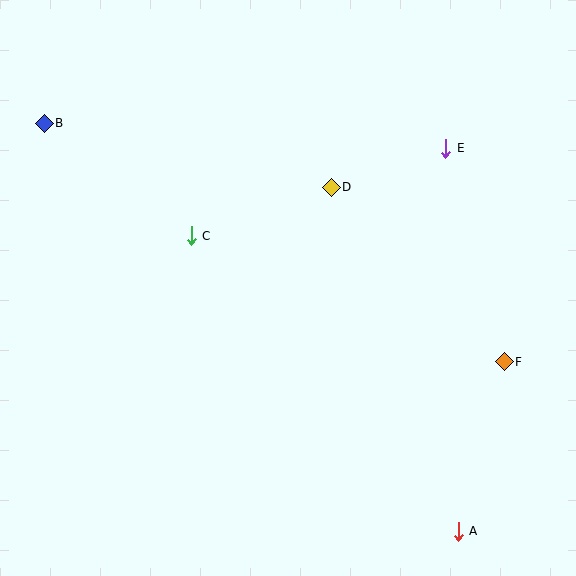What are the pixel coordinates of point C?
Point C is at (191, 236).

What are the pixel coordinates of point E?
Point E is at (446, 148).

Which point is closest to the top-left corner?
Point B is closest to the top-left corner.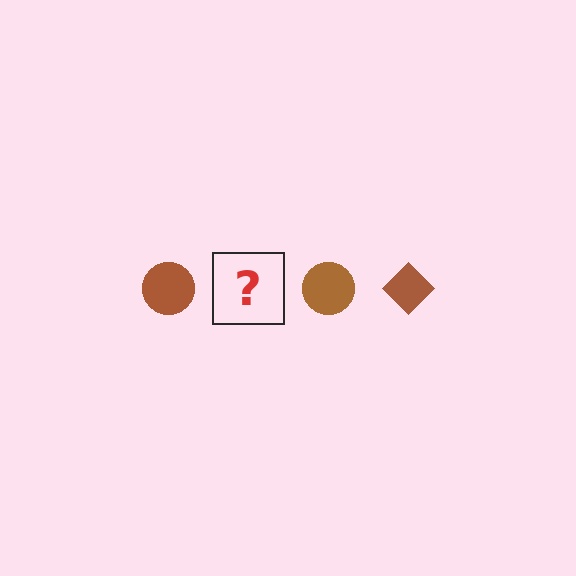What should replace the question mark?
The question mark should be replaced with a brown diamond.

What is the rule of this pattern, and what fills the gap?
The rule is that the pattern cycles through circle, diamond shapes in brown. The gap should be filled with a brown diamond.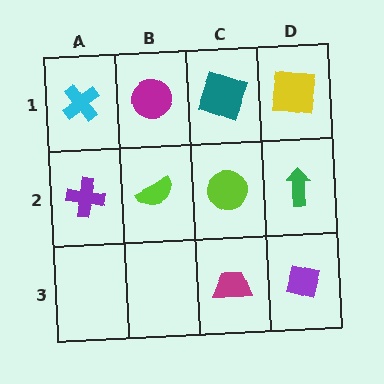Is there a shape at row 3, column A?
No, that cell is empty.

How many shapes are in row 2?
4 shapes.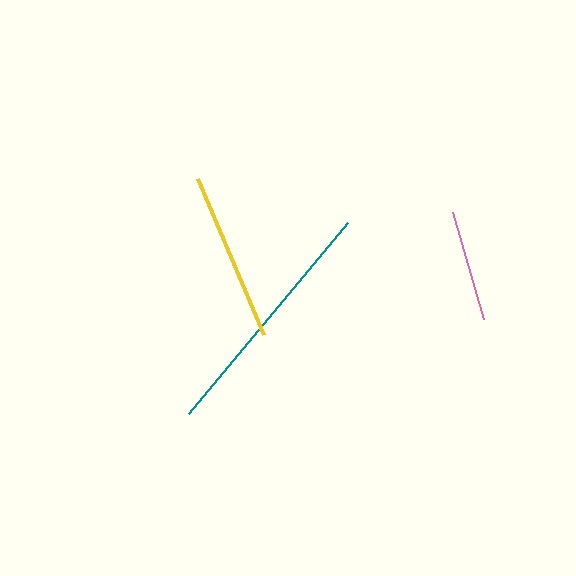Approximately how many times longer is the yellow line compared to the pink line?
The yellow line is approximately 1.5 times the length of the pink line.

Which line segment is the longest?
The teal line is the longest at approximately 248 pixels.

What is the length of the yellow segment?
The yellow segment is approximately 170 pixels long.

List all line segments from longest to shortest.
From longest to shortest: teal, yellow, pink.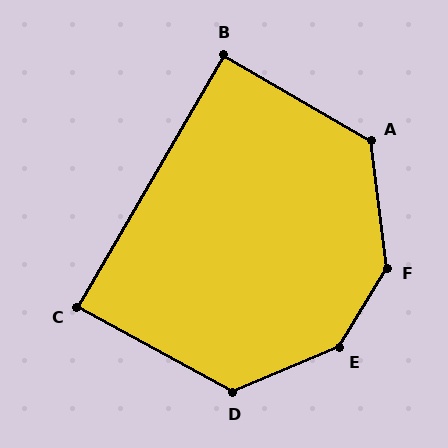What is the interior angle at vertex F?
Approximately 142 degrees (obtuse).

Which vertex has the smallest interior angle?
C, at approximately 89 degrees.